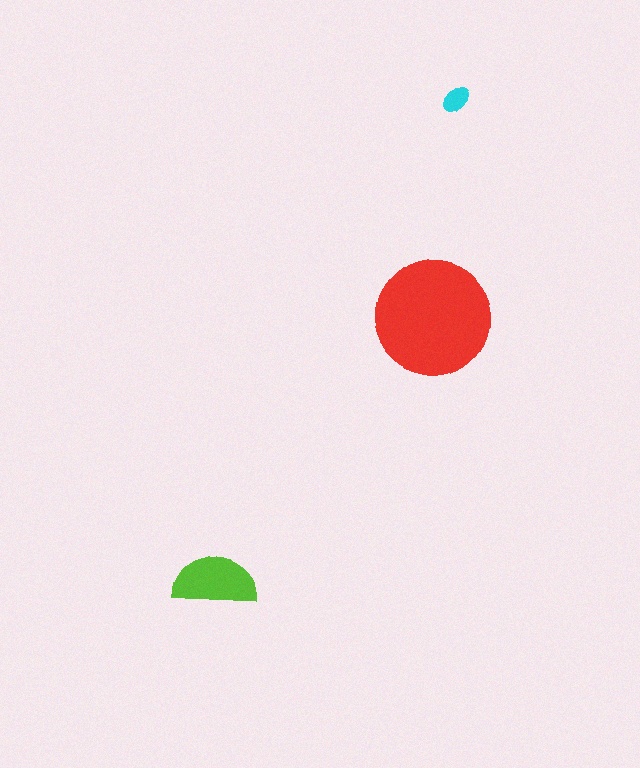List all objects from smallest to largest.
The cyan ellipse, the lime semicircle, the red circle.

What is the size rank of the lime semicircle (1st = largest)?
2nd.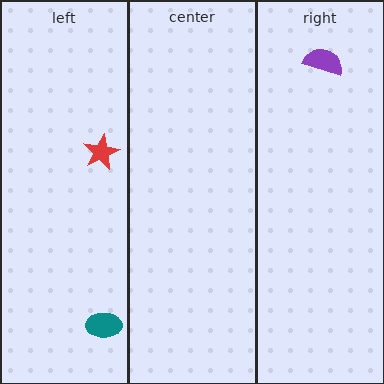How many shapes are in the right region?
1.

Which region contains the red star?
The left region.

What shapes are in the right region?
The purple semicircle.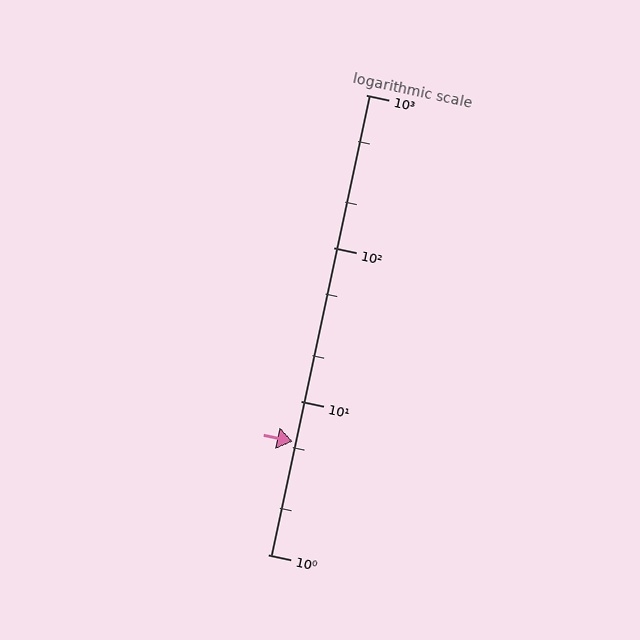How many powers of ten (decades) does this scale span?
The scale spans 3 decades, from 1 to 1000.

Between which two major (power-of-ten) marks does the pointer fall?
The pointer is between 1 and 10.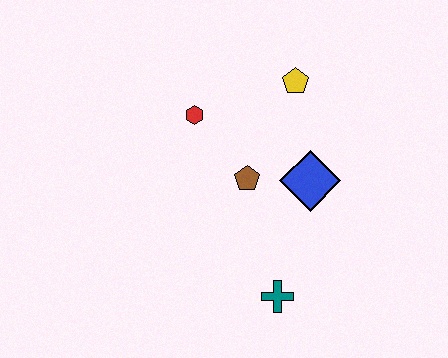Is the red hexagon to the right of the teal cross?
No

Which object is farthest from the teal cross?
The yellow pentagon is farthest from the teal cross.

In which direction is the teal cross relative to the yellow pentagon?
The teal cross is below the yellow pentagon.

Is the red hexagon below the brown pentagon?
No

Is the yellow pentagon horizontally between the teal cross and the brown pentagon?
No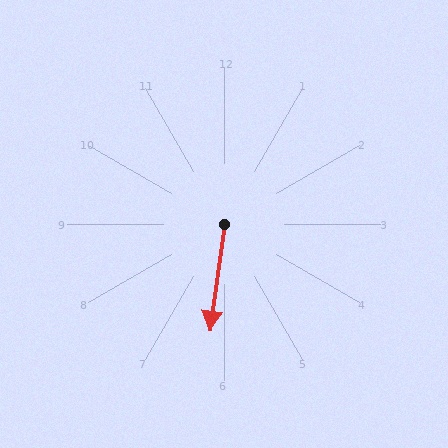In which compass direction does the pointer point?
South.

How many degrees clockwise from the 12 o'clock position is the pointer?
Approximately 188 degrees.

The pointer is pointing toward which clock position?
Roughly 6 o'clock.